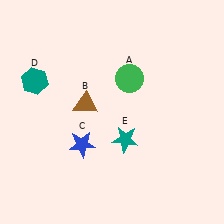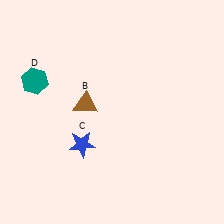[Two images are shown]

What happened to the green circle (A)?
The green circle (A) was removed in Image 2. It was in the top-right area of Image 1.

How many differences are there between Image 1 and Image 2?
There are 2 differences between the two images.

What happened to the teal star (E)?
The teal star (E) was removed in Image 2. It was in the bottom-right area of Image 1.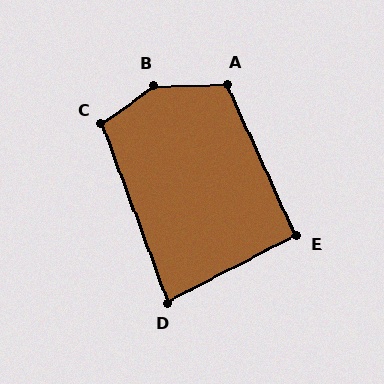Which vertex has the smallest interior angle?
D, at approximately 83 degrees.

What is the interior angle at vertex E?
Approximately 93 degrees (approximately right).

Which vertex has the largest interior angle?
B, at approximately 144 degrees.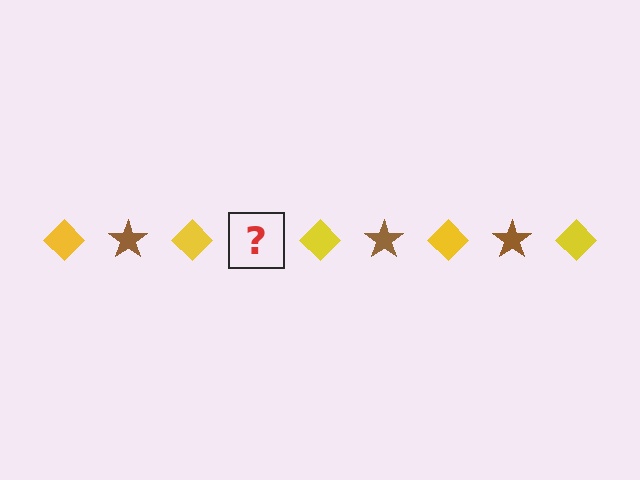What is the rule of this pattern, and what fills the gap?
The rule is that the pattern alternates between yellow diamond and brown star. The gap should be filled with a brown star.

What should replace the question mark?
The question mark should be replaced with a brown star.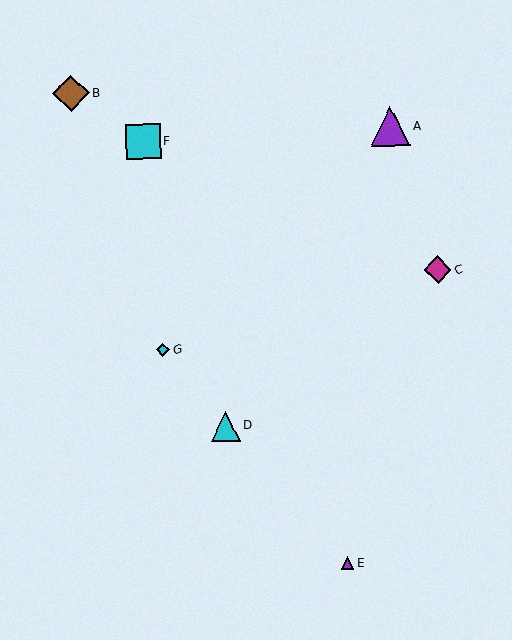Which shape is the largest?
The purple triangle (labeled A) is the largest.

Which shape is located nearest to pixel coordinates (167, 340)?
The cyan diamond (labeled G) at (163, 350) is nearest to that location.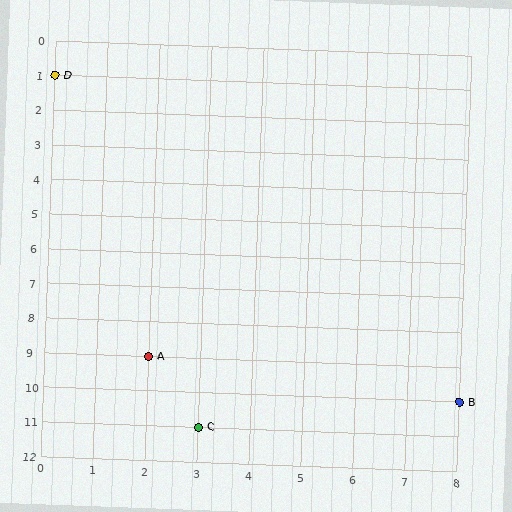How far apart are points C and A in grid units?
Points C and A are 1 column and 2 rows apart (about 2.2 grid units diagonally).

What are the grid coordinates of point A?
Point A is at grid coordinates (2, 9).